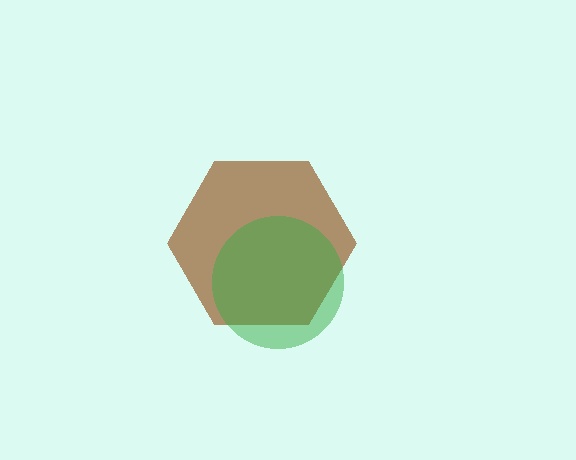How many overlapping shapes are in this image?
There are 2 overlapping shapes in the image.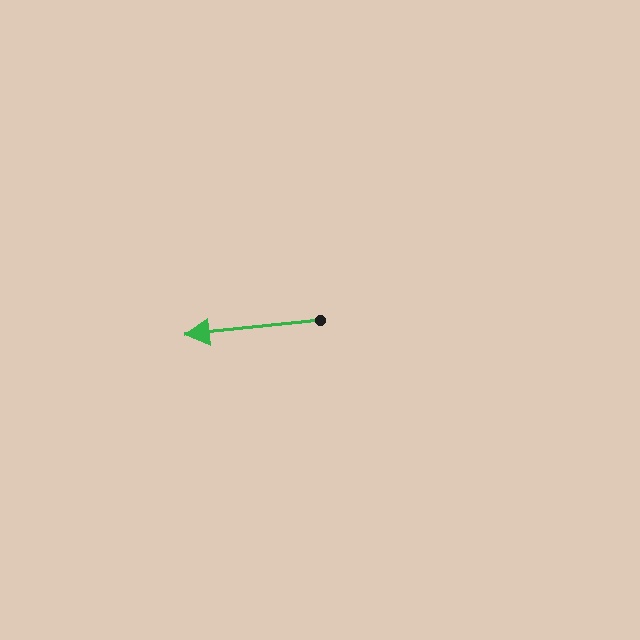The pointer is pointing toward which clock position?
Roughly 9 o'clock.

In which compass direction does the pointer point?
West.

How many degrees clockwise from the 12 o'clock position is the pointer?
Approximately 264 degrees.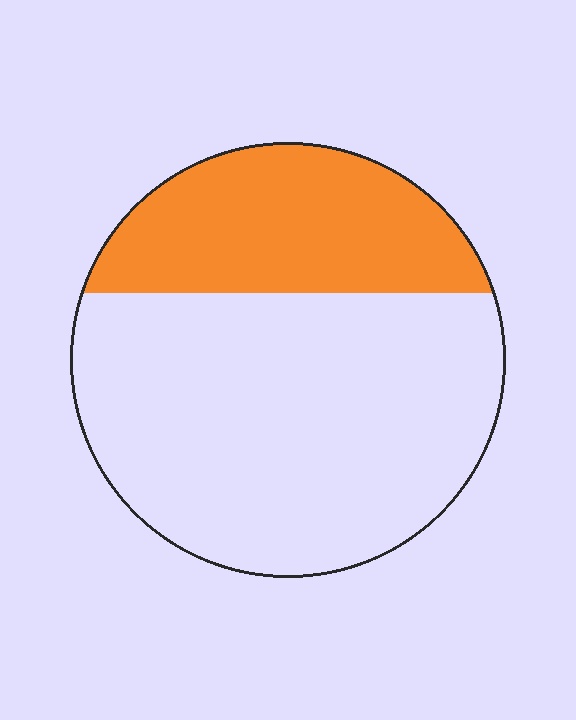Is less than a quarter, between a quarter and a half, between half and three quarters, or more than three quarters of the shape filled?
Between a quarter and a half.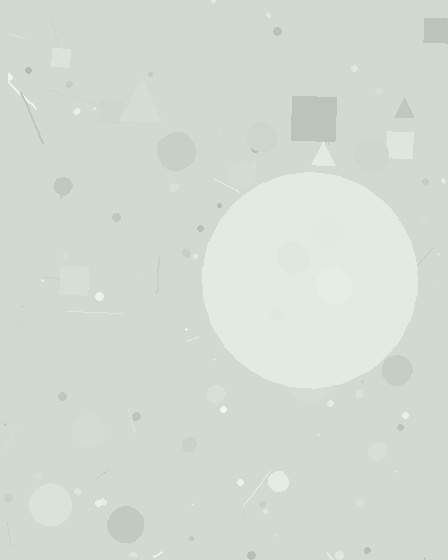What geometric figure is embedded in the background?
A circle is embedded in the background.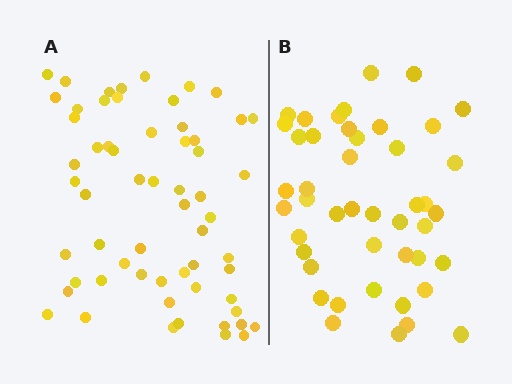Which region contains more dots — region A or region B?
Region A (the left region) has more dots.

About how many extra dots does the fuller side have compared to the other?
Region A has approximately 15 more dots than region B.